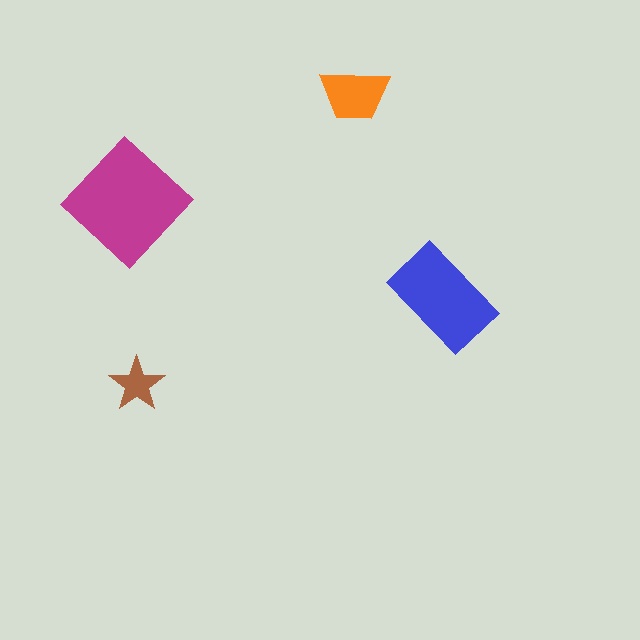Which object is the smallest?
The brown star.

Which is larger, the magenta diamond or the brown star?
The magenta diamond.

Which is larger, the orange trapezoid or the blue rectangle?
The blue rectangle.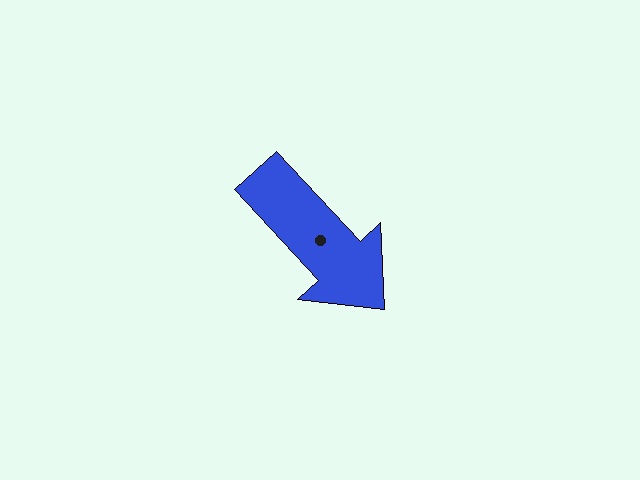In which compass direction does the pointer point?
Southeast.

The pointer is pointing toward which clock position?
Roughly 5 o'clock.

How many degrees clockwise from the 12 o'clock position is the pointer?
Approximately 137 degrees.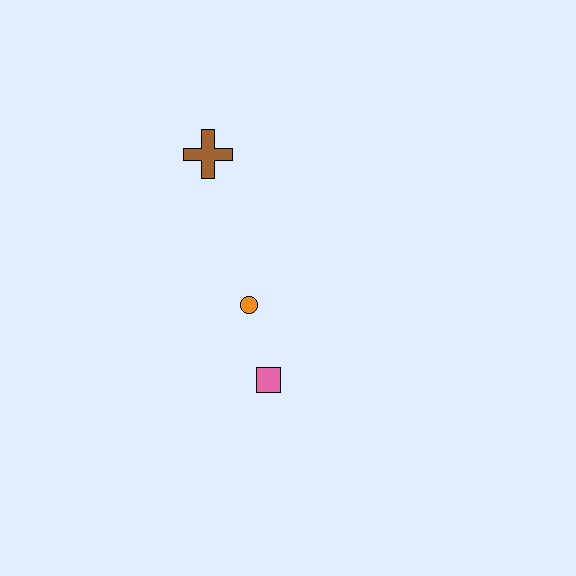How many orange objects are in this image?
There is 1 orange object.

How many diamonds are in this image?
There are no diamonds.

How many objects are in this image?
There are 3 objects.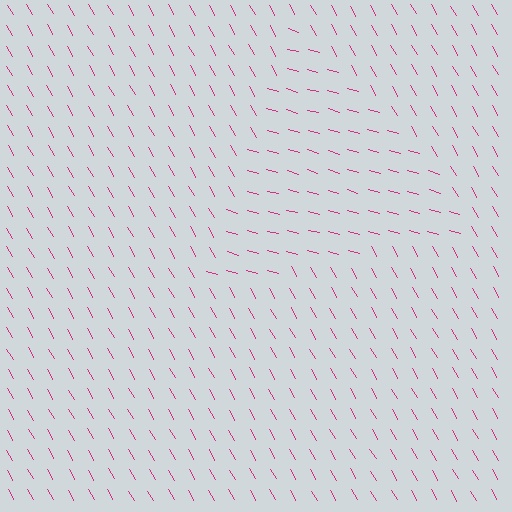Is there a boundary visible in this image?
Yes, there is a texture boundary formed by a change in line orientation.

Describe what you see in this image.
The image is filled with small magenta line segments. A triangle region in the image has lines oriented differently from the surrounding lines, creating a visible texture boundary.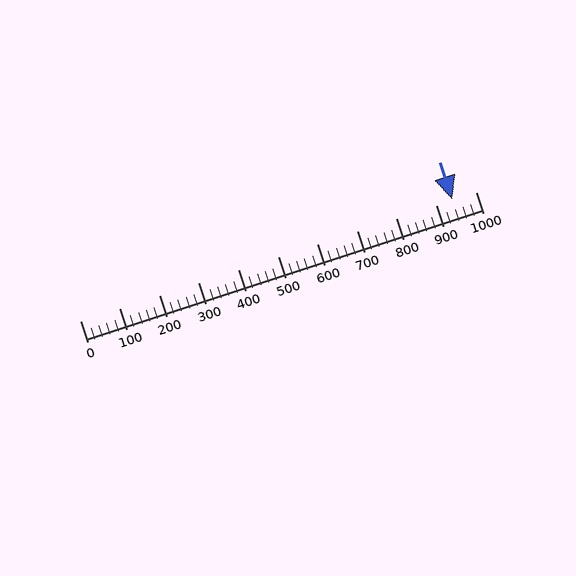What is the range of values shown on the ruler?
The ruler shows values from 0 to 1000.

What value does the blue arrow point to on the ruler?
The blue arrow points to approximately 940.